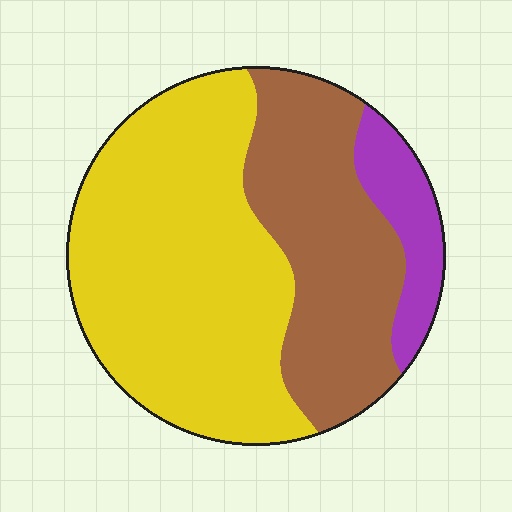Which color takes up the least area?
Purple, at roughly 10%.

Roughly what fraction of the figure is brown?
Brown covers around 35% of the figure.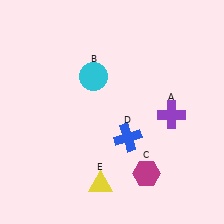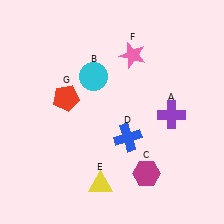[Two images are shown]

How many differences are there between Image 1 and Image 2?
There are 2 differences between the two images.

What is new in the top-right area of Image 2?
A pink star (F) was added in the top-right area of Image 2.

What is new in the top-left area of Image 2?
A red pentagon (G) was added in the top-left area of Image 2.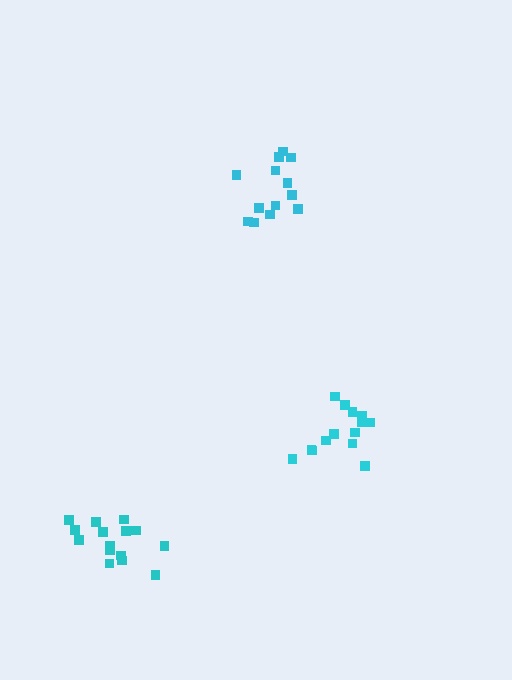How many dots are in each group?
Group 1: 14 dots, Group 2: 13 dots, Group 3: 15 dots (42 total).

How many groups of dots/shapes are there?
There are 3 groups.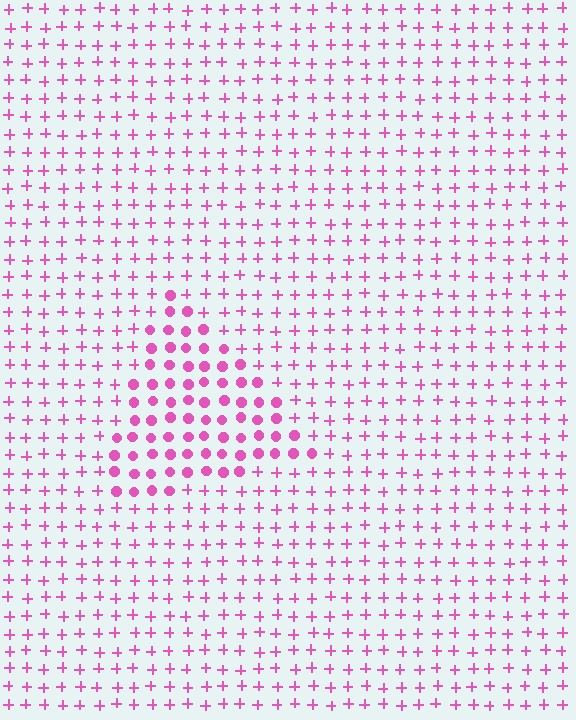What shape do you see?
I see a triangle.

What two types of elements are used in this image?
The image uses circles inside the triangle region and plus signs outside it.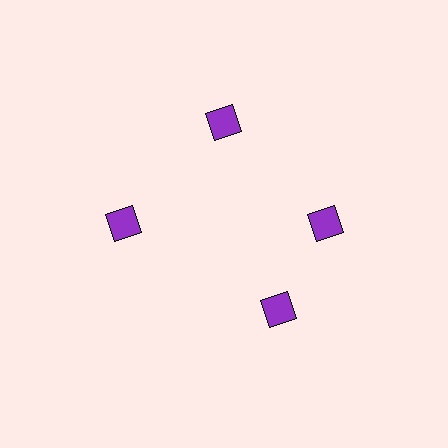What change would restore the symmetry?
The symmetry would be restored by rotating it back into even spacing with its neighbors so that all 4 diamonds sit at equal angles and equal distance from the center.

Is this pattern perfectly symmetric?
No. The 4 purple diamonds are arranged in a ring, but one element near the 6 o'clock position is rotated out of alignment along the ring, breaking the 4-fold rotational symmetry.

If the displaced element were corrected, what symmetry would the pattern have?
It would have 4-fold rotational symmetry — the pattern would map onto itself every 90 degrees.